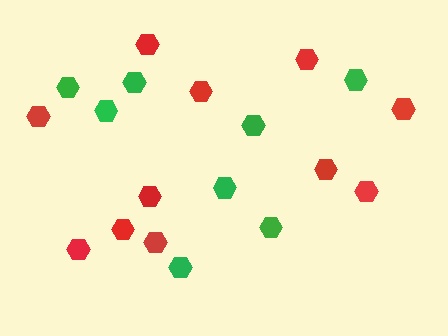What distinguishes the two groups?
There are 2 groups: one group of green hexagons (8) and one group of red hexagons (11).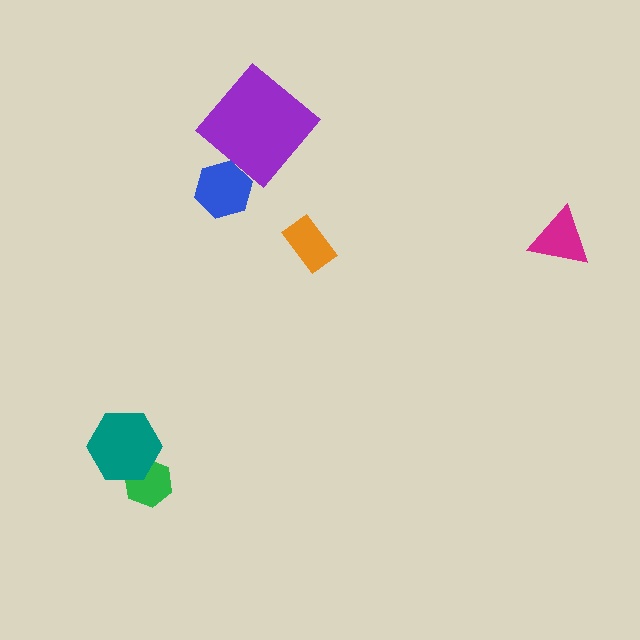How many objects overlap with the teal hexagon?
1 object overlaps with the teal hexagon.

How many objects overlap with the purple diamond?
0 objects overlap with the purple diamond.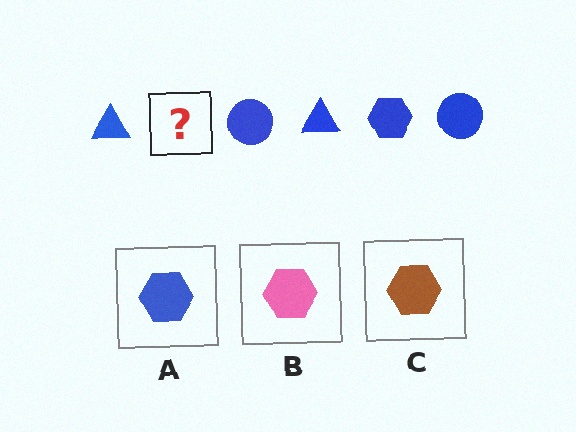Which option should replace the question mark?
Option A.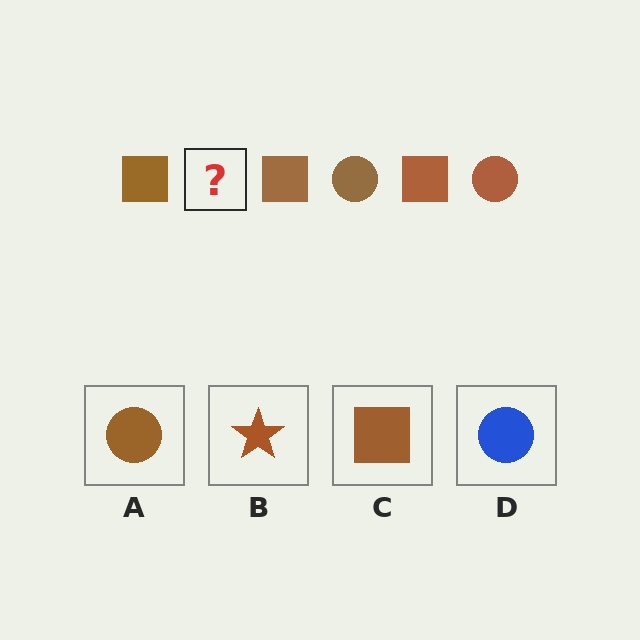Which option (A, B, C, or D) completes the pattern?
A.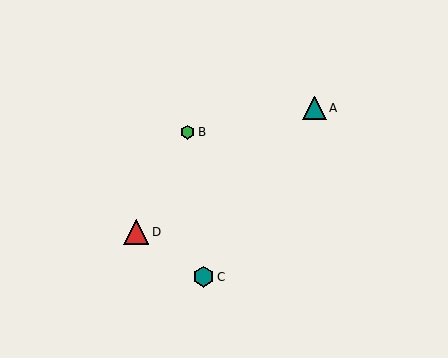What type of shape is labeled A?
Shape A is a teal triangle.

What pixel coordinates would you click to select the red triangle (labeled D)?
Click at (136, 232) to select the red triangle D.